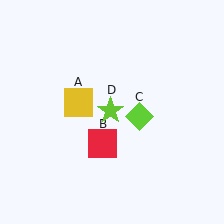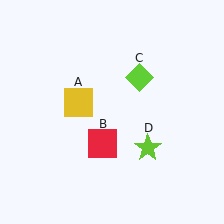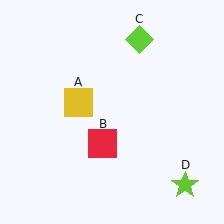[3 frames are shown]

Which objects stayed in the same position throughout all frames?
Yellow square (object A) and red square (object B) remained stationary.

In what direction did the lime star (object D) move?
The lime star (object D) moved down and to the right.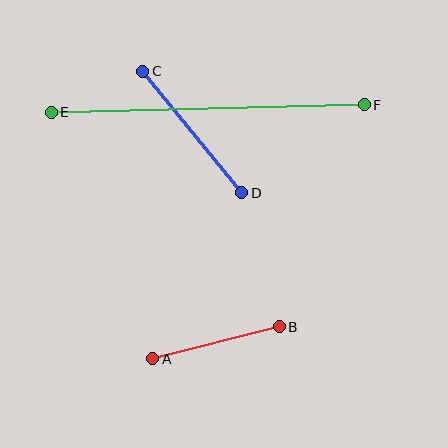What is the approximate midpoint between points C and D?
The midpoint is at approximately (192, 132) pixels.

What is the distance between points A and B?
The distance is approximately 131 pixels.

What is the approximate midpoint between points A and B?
The midpoint is at approximately (216, 343) pixels.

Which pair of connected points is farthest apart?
Points E and F are farthest apart.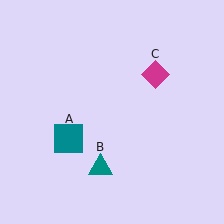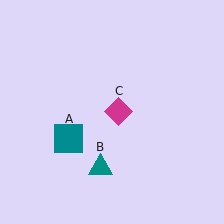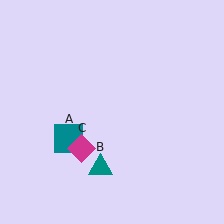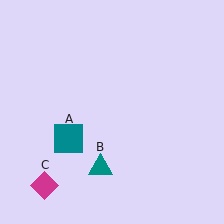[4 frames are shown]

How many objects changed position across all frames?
1 object changed position: magenta diamond (object C).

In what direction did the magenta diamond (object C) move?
The magenta diamond (object C) moved down and to the left.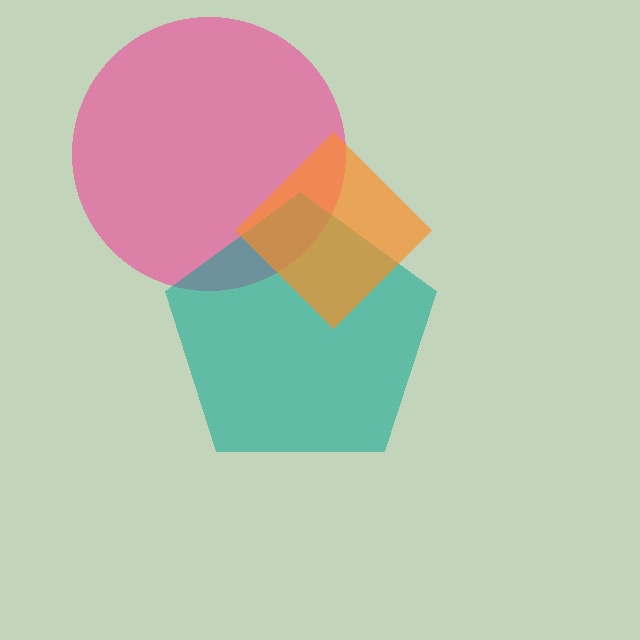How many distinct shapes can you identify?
There are 3 distinct shapes: a pink circle, a teal pentagon, an orange diamond.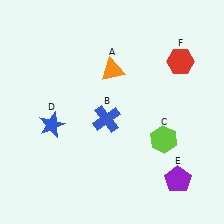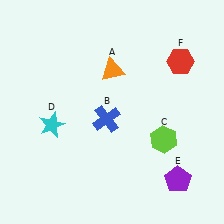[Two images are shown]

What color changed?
The star (D) changed from blue in Image 1 to cyan in Image 2.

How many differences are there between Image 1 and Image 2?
There is 1 difference between the two images.